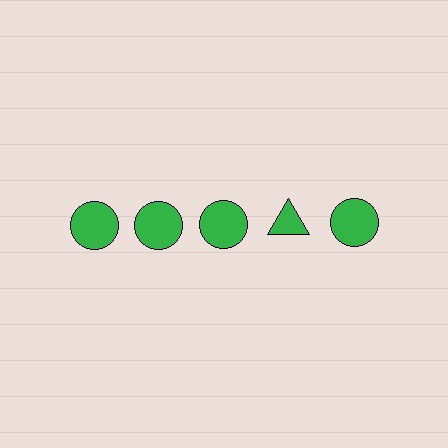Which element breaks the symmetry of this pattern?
The green triangle in the top row, second from right column breaks the symmetry. All other shapes are green circles.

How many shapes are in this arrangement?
There are 5 shapes arranged in a grid pattern.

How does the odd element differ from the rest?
It has a different shape: triangle instead of circle.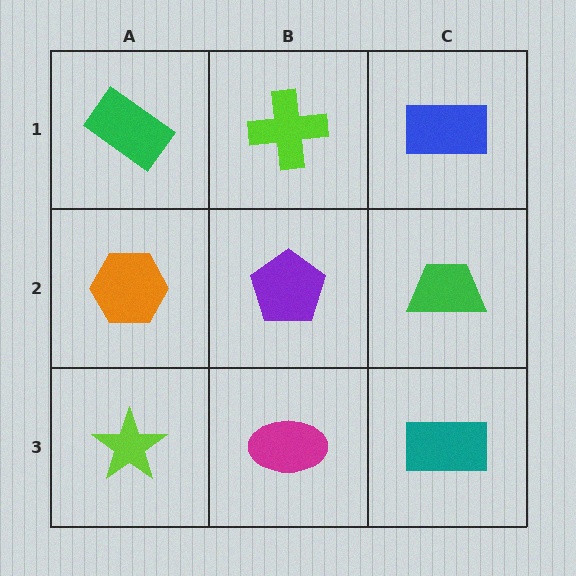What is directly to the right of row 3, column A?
A magenta ellipse.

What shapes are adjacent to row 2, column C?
A blue rectangle (row 1, column C), a teal rectangle (row 3, column C), a purple pentagon (row 2, column B).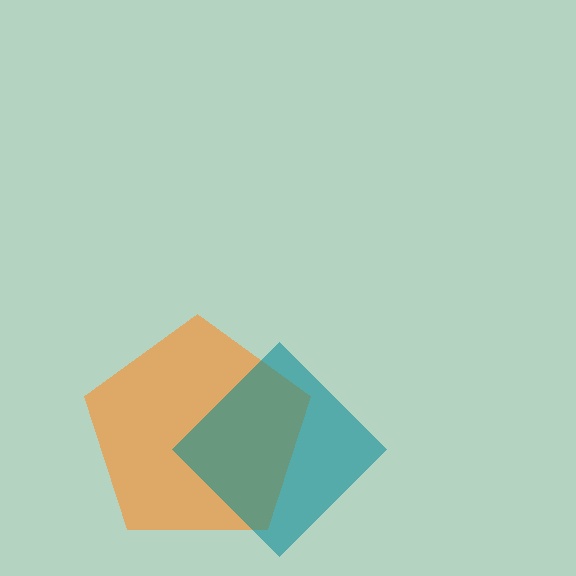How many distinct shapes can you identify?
There are 2 distinct shapes: an orange pentagon, a teal diamond.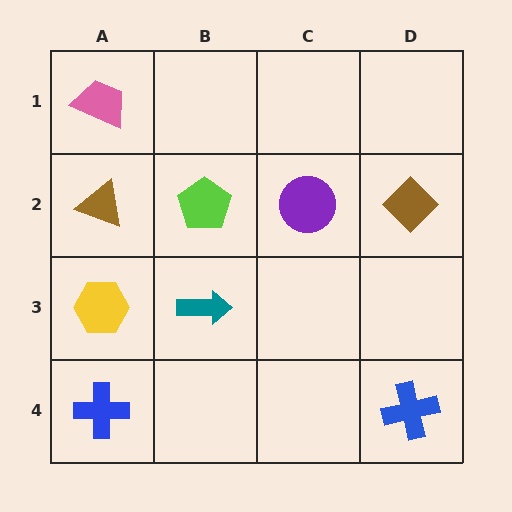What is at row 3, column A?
A yellow hexagon.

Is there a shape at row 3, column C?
No, that cell is empty.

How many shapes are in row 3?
2 shapes.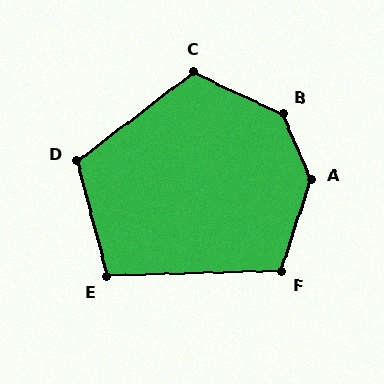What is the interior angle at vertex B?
Approximately 138 degrees (obtuse).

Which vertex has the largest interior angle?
A, at approximately 139 degrees.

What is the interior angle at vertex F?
Approximately 109 degrees (obtuse).